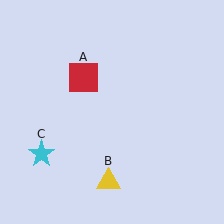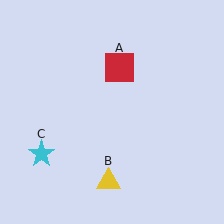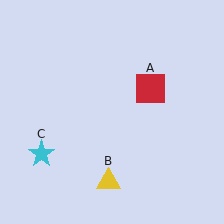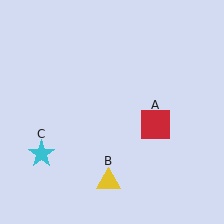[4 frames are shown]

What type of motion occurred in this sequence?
The red square (object A) rotated clockwise around the center of the scene.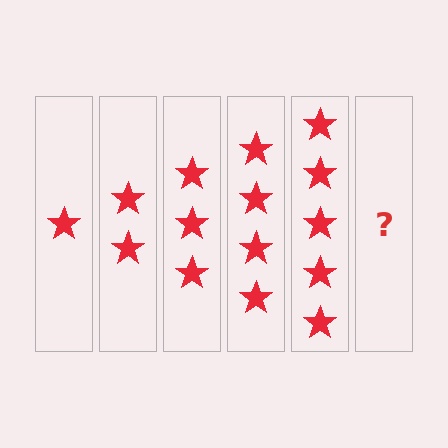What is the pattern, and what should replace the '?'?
The pattern is that each step adds one more star. The '?' should be 6 stars.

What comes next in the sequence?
The next element should be 6 stars.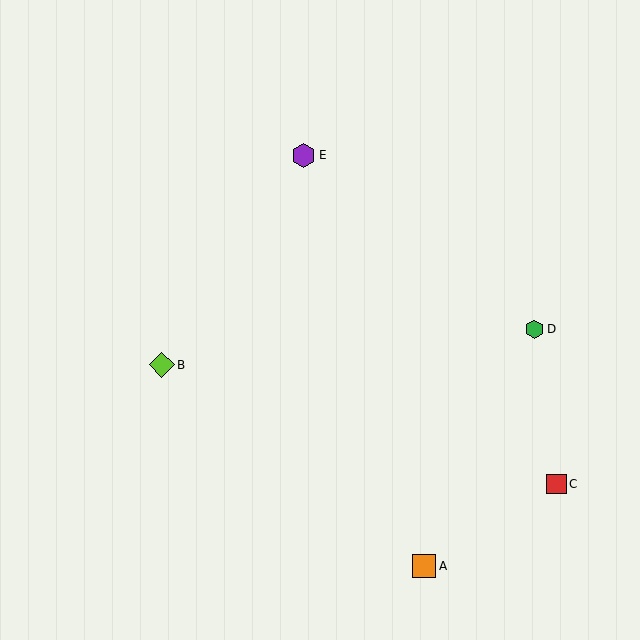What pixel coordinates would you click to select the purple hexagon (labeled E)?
Click at (304, 155) to select the purple hexagon E.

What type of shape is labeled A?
Shape A is an orange square.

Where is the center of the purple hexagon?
The center of the purple hexagon is at (304, 155).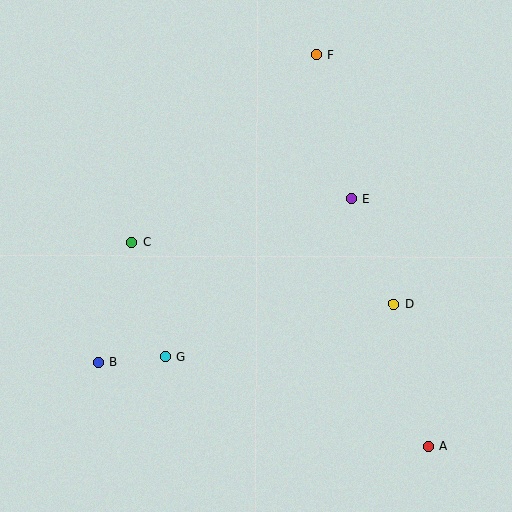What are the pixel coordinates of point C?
Point C is at (132, 242).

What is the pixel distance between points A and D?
The distance between A and D is 146 pixels.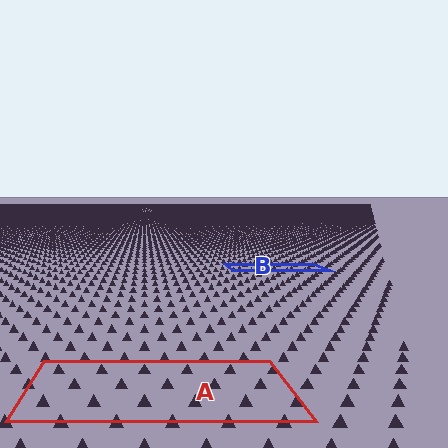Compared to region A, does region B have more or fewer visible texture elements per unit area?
Region B has more texture elements per unit area — they are packed more densely because it is farther away.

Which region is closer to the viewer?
Region A is closer. The texture elements there are larger and more spread out.